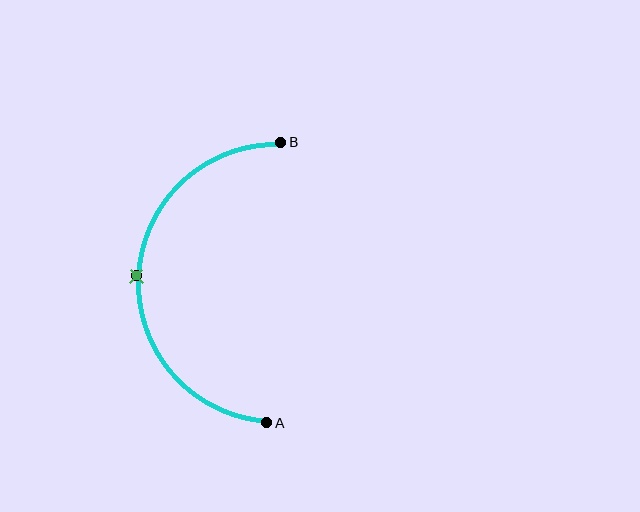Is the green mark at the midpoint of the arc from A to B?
Yes. The green mark lies on the arc at equal arc-length from both A and B — it is the arc midpoint.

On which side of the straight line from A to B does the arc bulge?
The arc bulges to the left of the straight line connecting A and B.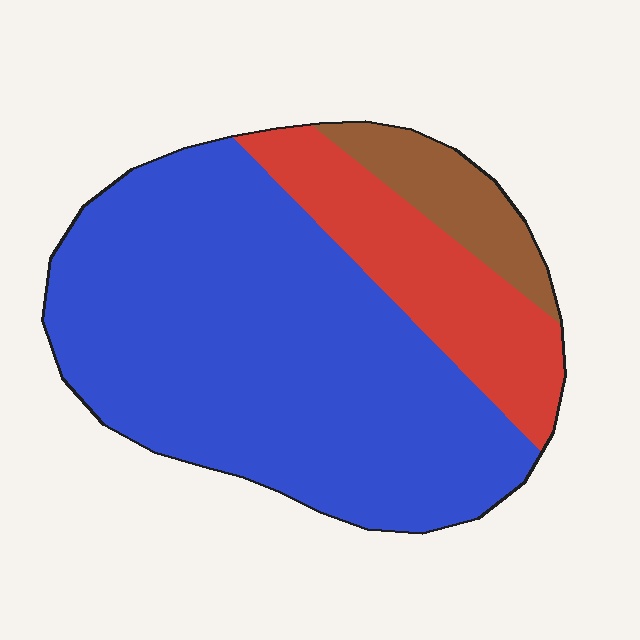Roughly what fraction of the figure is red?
Red takes up about one fifth (1/5) of the figure.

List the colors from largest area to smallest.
From largest to smallest: blue, red, brown.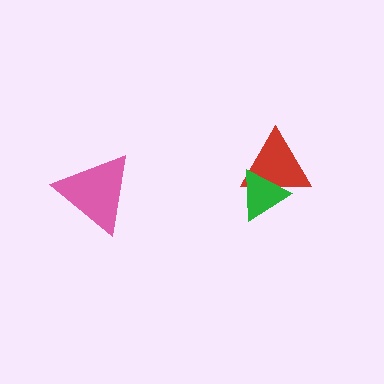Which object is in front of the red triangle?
The green triangle is in front of the red triangle.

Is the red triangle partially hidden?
Yes, it is partially covered by another shape.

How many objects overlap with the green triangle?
1 object overlaps with the green triangle.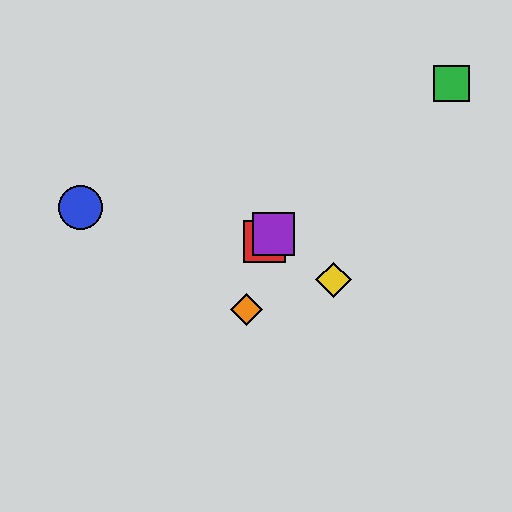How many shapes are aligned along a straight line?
3 shapes (the red square, the green square, the purple square) are aligned along a straight line.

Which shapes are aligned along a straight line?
The red square, the green square, the purple square are aligned along a straight line.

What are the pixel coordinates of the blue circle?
The blue circle is at (80, 208).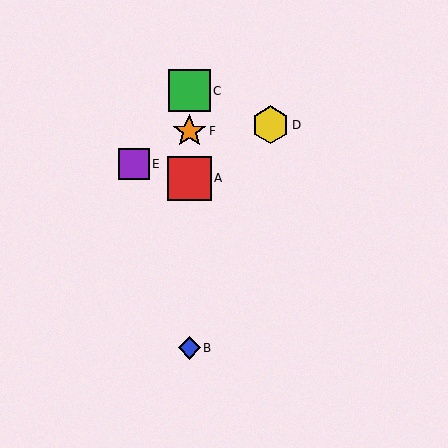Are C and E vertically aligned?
No, C is at x≈189 and E is at x≈134.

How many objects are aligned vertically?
4 objects (A, B, C, F) are aligned vertically.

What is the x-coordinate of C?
Object C is at x≈189.